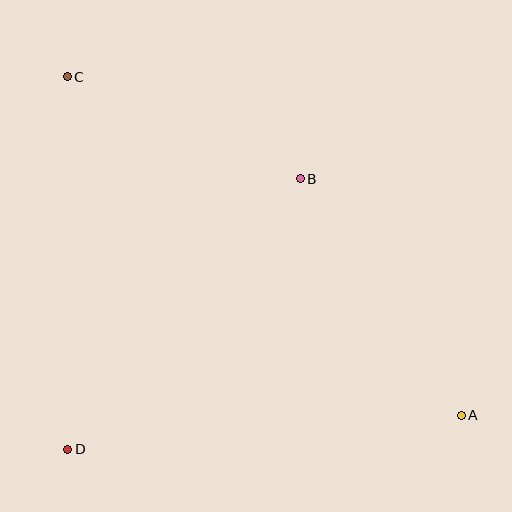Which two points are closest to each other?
Points B and C are closest to each other.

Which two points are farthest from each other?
Points A and C are farthest from each other.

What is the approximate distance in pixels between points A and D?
The distance between A and D is approximately 395 pixels.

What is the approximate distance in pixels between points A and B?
The distance between A and B is approximately 286 pixels.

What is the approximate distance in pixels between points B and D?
The distance between B and D is approximately 356 pixels.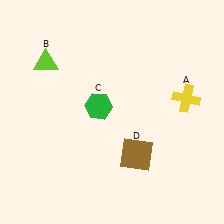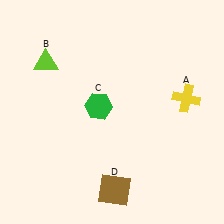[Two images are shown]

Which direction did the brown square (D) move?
The brown square (D) moved down.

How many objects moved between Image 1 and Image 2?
1 object moved between the two images.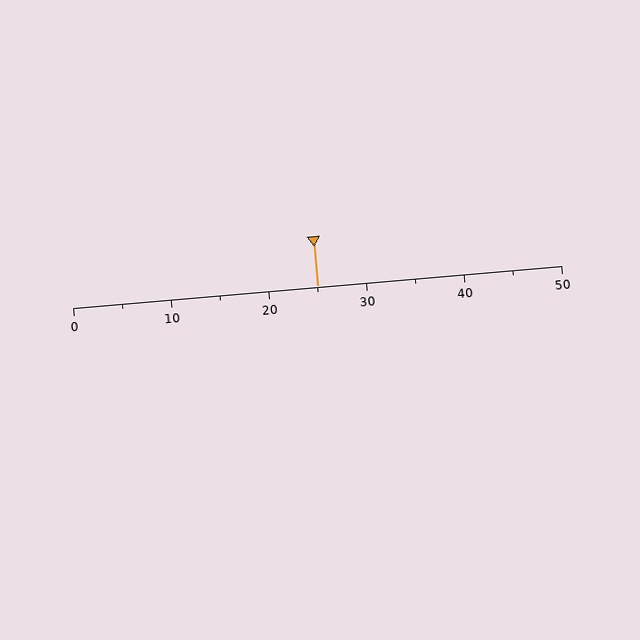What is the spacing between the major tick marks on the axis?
The major ticks are spaced 10 apart.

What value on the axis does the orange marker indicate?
The marker indicates approximately 25.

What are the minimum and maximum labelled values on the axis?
The axis runs from 0 to 50.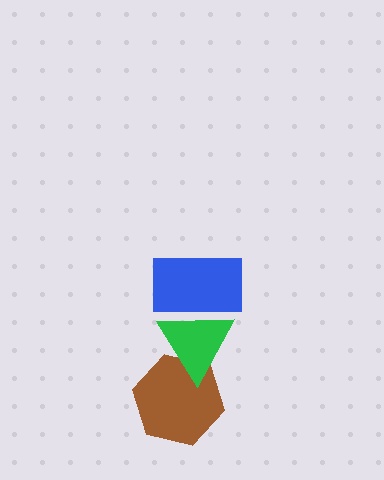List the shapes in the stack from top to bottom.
From top to bottom: the blue rectangle, the green triangle, the brown hexagon.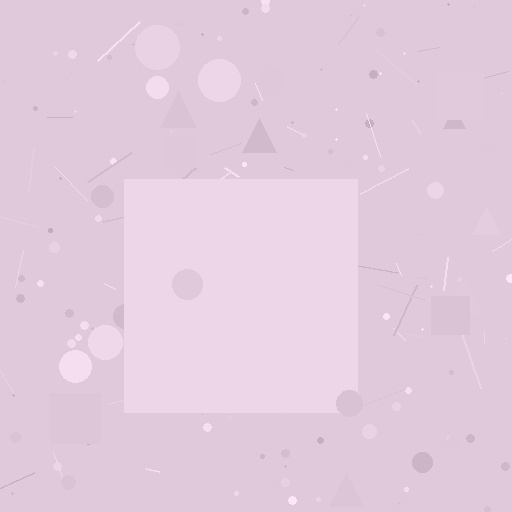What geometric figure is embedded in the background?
A square is embedded in the background.